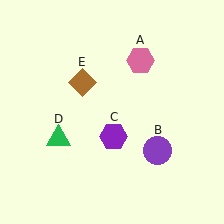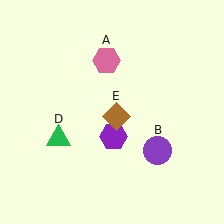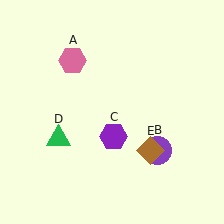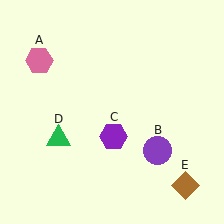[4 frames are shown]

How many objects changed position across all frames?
2 objects changed position: pink hexagon (object A), brown diamond (object E).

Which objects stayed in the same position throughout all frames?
Purple circle (object B) and purple hexagon (object C) and green triangle (object D) remained stationary.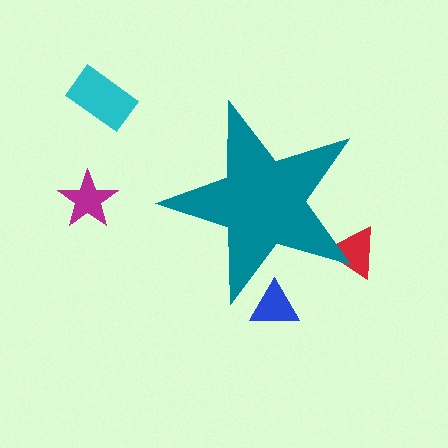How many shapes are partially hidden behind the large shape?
2 shapes are partially hidden.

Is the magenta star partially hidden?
No, the magenta star is fully visible.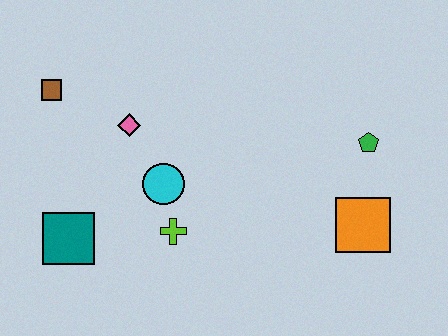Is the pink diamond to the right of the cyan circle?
No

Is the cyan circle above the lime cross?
Yes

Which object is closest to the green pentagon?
The orange square is closest to the green pentagon.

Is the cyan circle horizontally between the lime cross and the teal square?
Yes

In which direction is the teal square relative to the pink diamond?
The teal square is below the pink diamond.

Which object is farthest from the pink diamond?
The orange square is farthest from the pink diamond.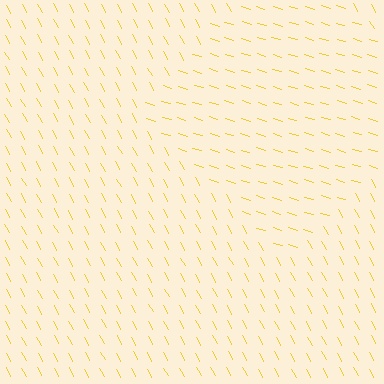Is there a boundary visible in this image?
Yes, there is a texture boundary formed by a change in line orientation.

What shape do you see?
I see a diamond.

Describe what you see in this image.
The image is filled with small yellow line segments. A diamond region in the image has lines oriented differently from the surrounding lines, creating a visible texture boundary.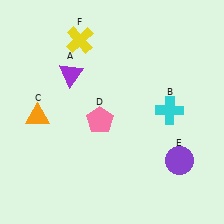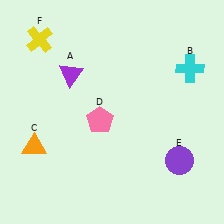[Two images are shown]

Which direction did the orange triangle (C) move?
The orange triangle (C) moved down.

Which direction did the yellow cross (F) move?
The yellow cross (F) moved left.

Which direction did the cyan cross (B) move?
The cyan cross (B) moved up.